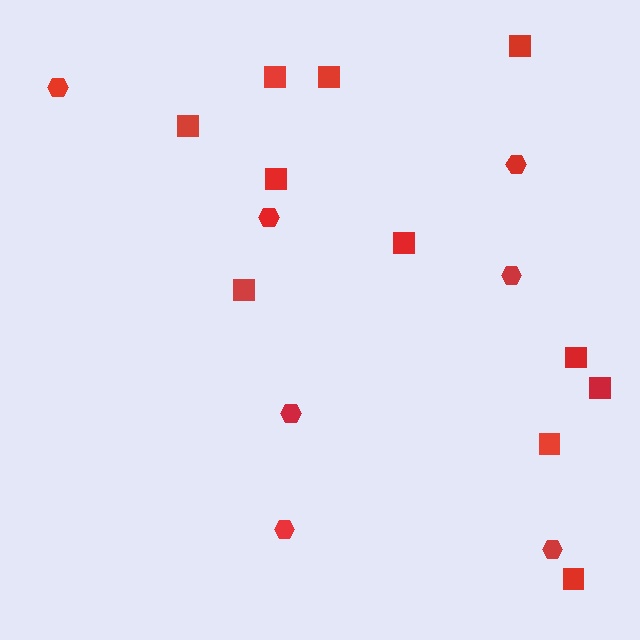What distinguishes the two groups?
There are 2 groups: one group of hexagons (7) and one group of squares (11).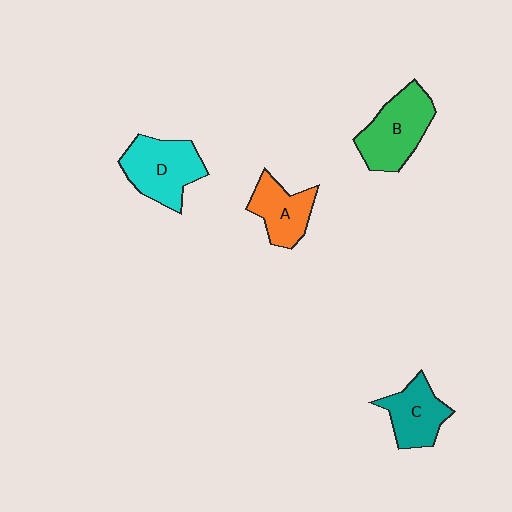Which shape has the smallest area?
Shape A (orange).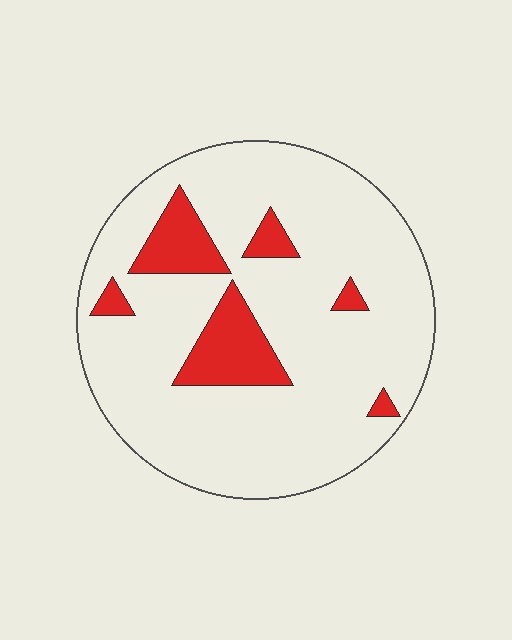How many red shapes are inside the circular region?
6.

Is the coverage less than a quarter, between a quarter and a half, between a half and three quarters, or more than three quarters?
Less than a quarter.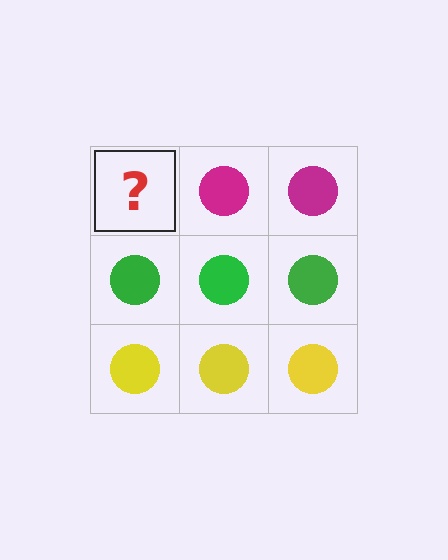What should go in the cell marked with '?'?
The missing cell should contain a magenta circle.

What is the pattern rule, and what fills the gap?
The rule is that each row has a consistent color. The gap should be filled with a magenta circle.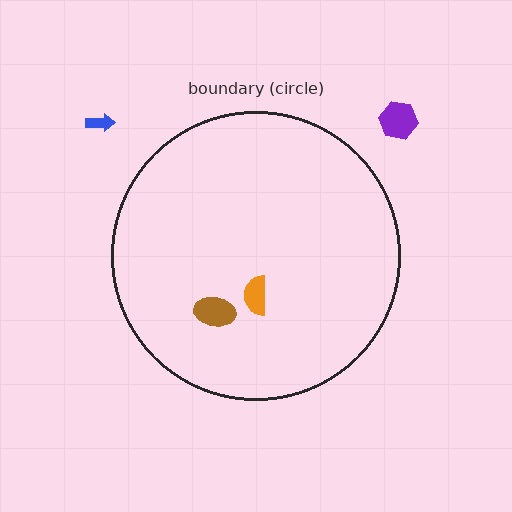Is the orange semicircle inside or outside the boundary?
Inside.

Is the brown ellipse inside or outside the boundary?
Inside.